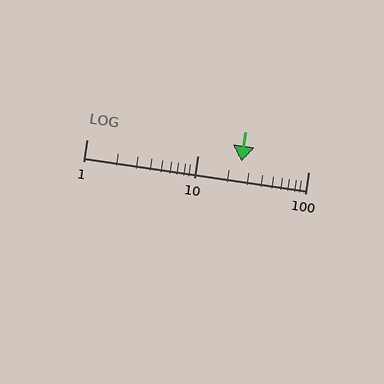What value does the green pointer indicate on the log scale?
The pointer indicates approximately 25.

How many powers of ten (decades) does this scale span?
The scale spans 2 decades, from 1 to 100.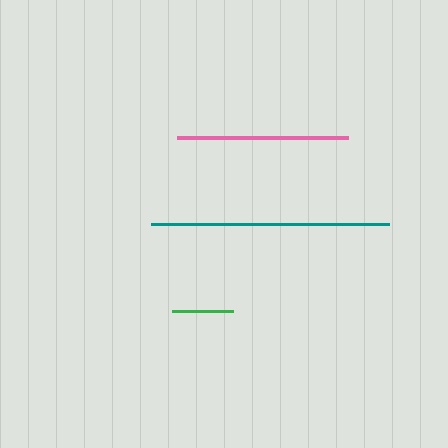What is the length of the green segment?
The green segment is approximately 61 pixels long.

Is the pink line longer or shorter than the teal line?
The teal line is longer than the pink line.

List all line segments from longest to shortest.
From longest to shortest: teal, pink, green.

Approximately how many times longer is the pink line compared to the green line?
The pink line is approximately 2.8 times the length of the green line.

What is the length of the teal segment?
The teal segment is approximately 239 pixels long.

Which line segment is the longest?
The teal line is the longest at approximately 239 pixels.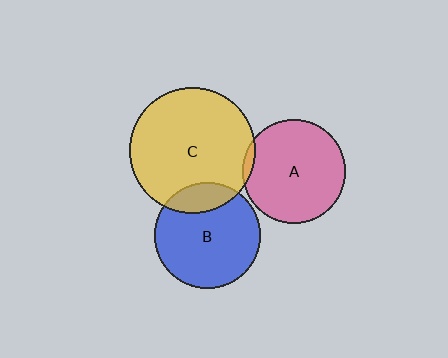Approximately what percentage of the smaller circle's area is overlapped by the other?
Approximately 5%.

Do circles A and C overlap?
Yes.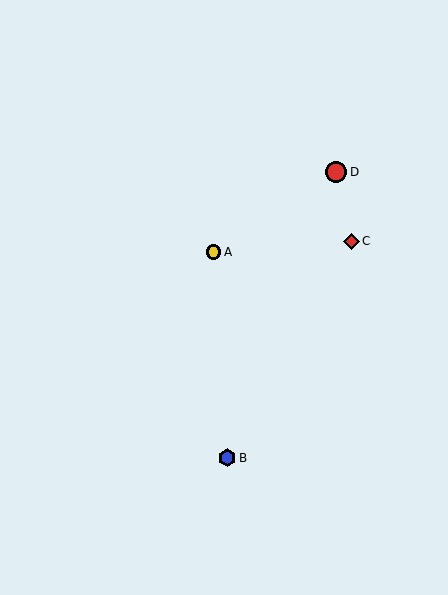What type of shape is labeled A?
Shape A is a yellow circle.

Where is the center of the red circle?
The center of the red circle is at (336, 172).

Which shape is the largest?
The red circle (labeled D) is the largest.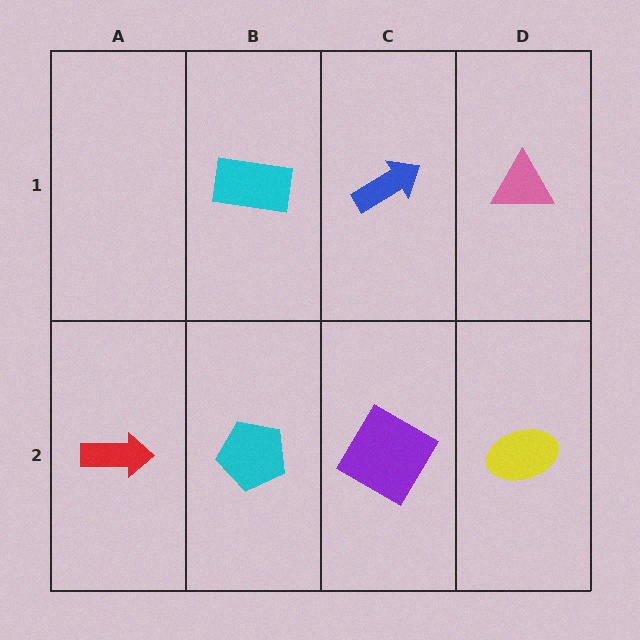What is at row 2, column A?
A red arrow.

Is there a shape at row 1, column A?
No, that cell is empty.